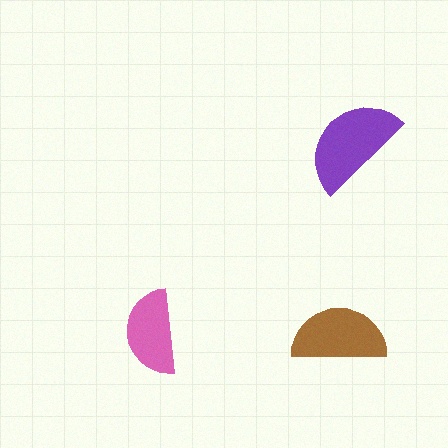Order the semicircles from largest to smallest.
the purple one, the brown one, the pink one.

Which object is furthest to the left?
The pink semicircle is leftmost.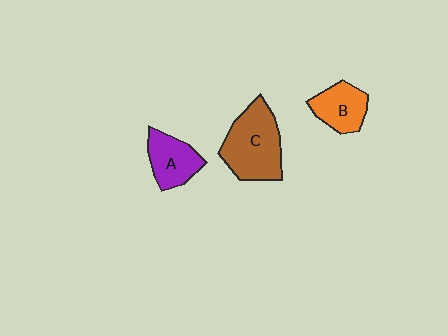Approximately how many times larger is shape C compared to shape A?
Approximately 1.6 times.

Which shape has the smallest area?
Shape B (orange).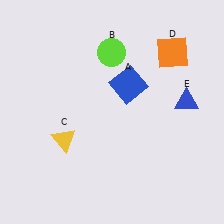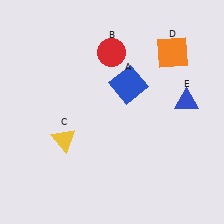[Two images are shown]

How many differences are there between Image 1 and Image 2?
There is 1 difference between the two images.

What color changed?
The circle (B) changed from lime in Image 1 to red in Image 2.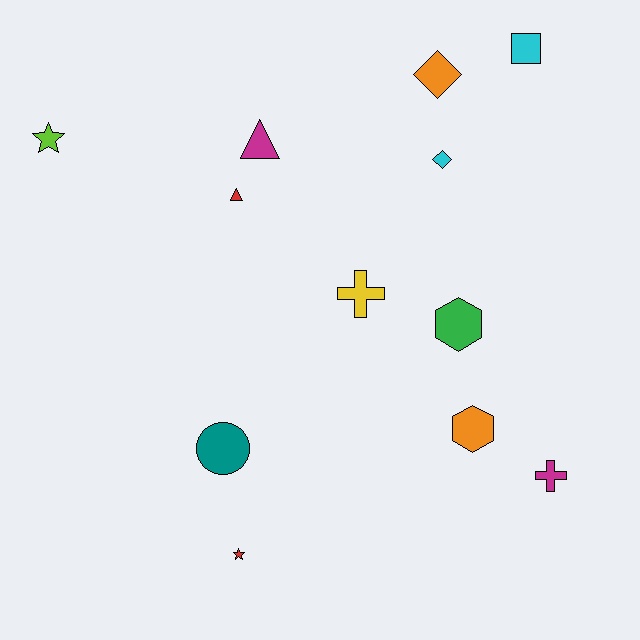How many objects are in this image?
There are 12 objects.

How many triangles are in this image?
There are 2 triangles.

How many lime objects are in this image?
There is 1 lime object.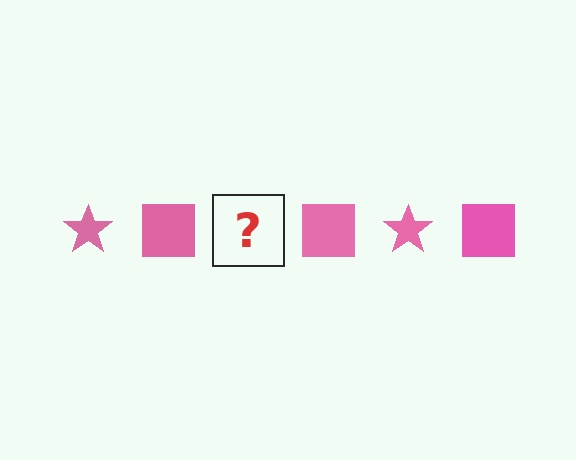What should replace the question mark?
The question mark should be replaced with a pink star.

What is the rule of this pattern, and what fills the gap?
The rule is that the pattern cycles through star, square shapes in pink. The gap should be filled with a pink star.